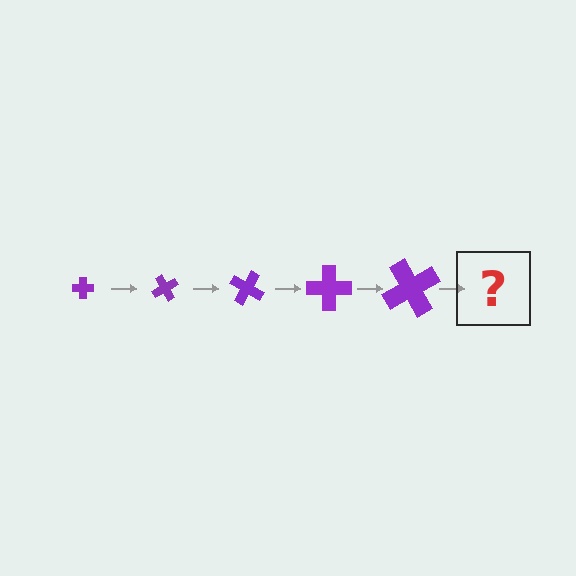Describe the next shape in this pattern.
It should be a cross, larger than the previous one and rotated 300 degrees from the start.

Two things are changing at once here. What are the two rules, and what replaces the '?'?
The two rules are that the cross grows larger each step and it rotates 60 degrees each step. The '?' should be a cross, larger than the previous one and rotated 300 degrees from the start.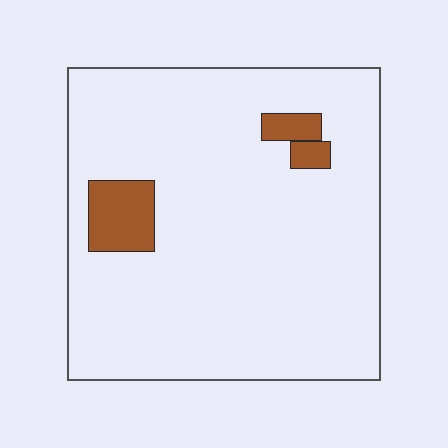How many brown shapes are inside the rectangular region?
3.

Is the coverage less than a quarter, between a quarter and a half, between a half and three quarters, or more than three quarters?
Less than a quarter.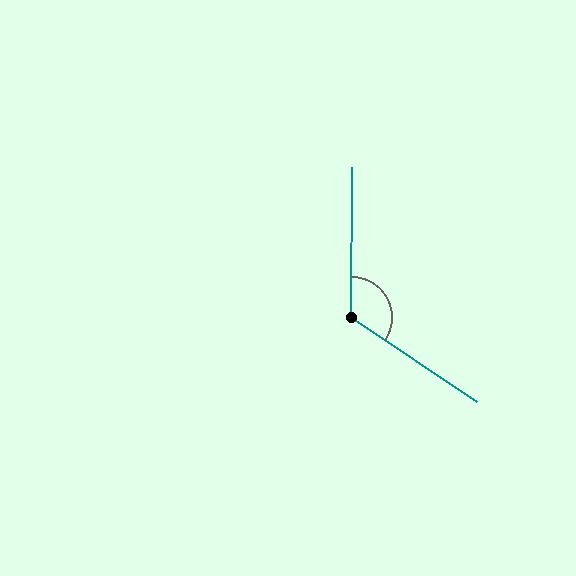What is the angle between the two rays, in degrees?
Approximately 124 degrees.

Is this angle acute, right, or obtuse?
It is obtuse.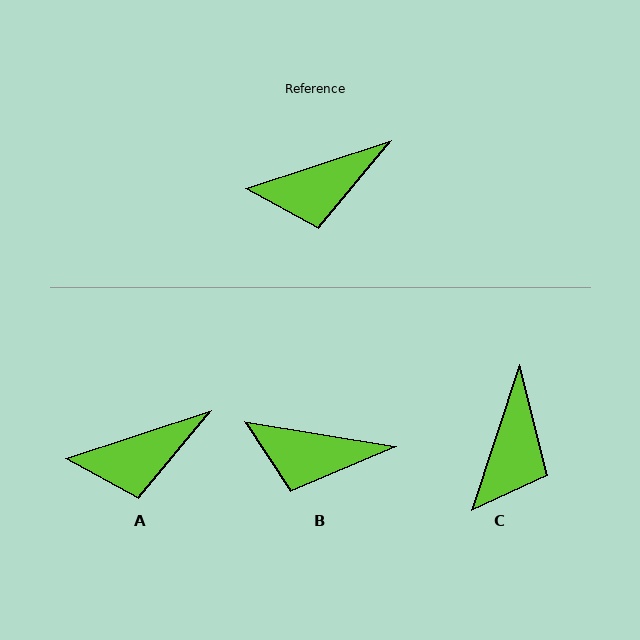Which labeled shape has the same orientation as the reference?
A.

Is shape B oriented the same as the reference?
No, it is off by about 27 degrees.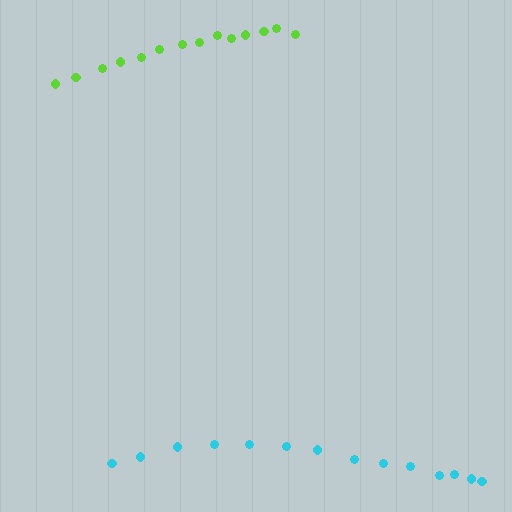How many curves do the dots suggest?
There are 2 distinct paths.